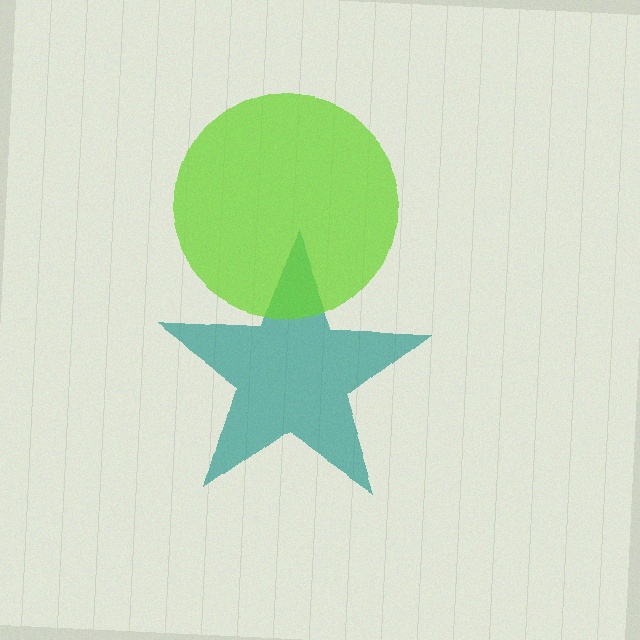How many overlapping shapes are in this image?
There are 2 overlapping shapes in the image.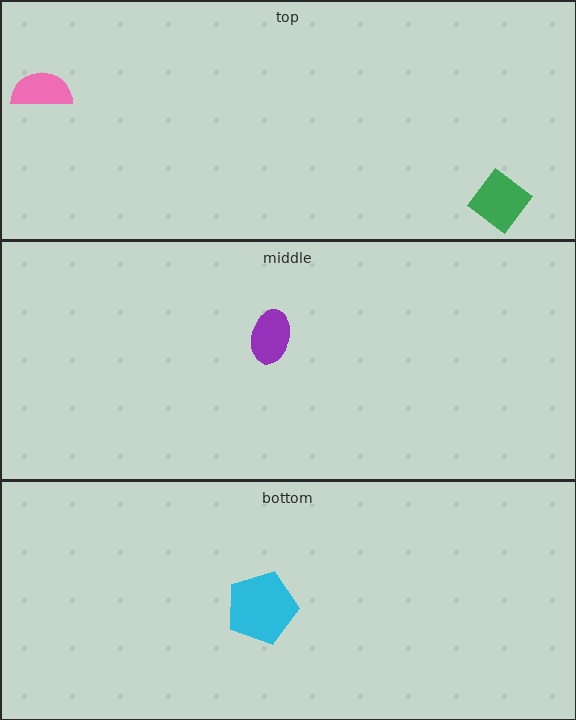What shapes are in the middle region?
The purple ellipse.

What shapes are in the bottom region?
The cyan pentagon.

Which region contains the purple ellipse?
The middle region.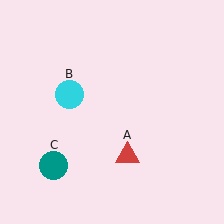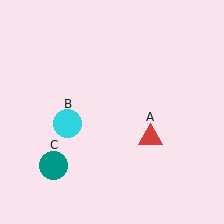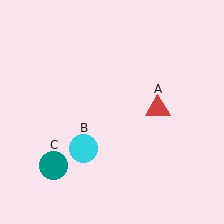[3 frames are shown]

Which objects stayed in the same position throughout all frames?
Teal circle (object C) remained stationary.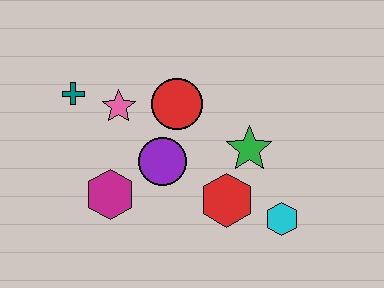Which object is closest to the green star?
The red hexagon is closest to the green star.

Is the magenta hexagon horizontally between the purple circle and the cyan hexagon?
No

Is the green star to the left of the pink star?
No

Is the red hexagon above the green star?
No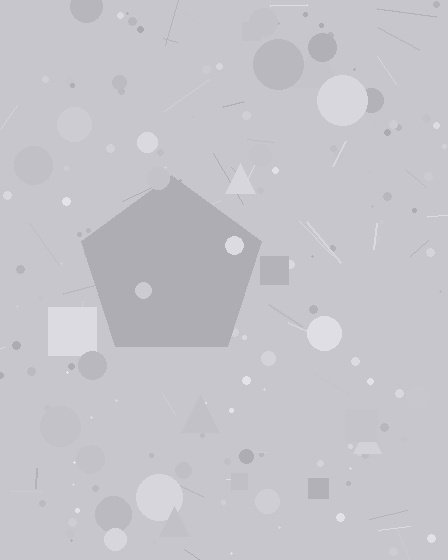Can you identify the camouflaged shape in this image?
The camouflaged shape is a pentagon.